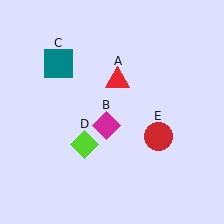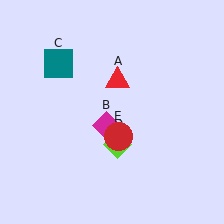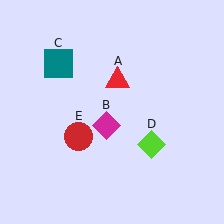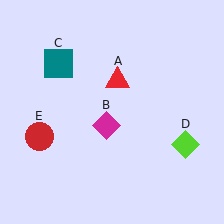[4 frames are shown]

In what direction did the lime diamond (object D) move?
The lime diamond (object D) moved right.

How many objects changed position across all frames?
2 objects changed position: lime diamond (object D), red circle (object E).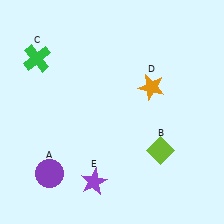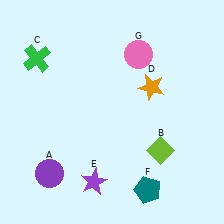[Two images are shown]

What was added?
A teal pentagon (F), a pink circle (G) were added in Image 2.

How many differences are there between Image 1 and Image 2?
There are 2 differences between the two images.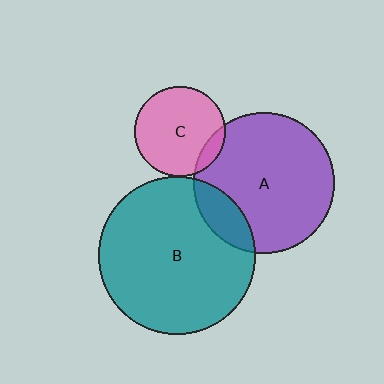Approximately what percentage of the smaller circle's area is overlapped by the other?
Approximately 10%.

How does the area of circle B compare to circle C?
Approximately 3.0 times.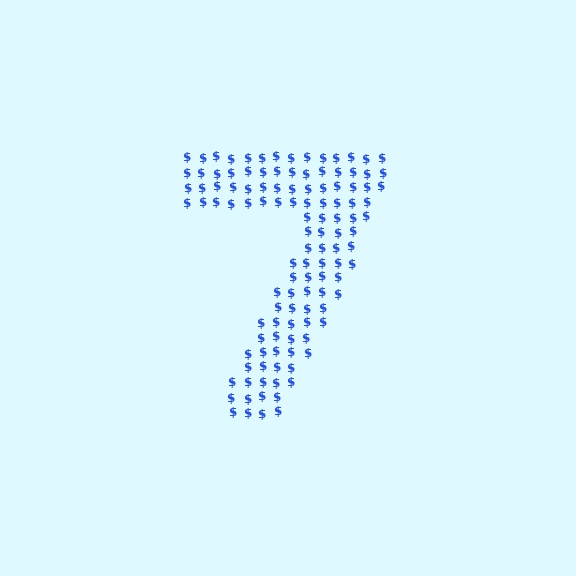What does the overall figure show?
The overall figure shows the digit 7.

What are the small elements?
The small elements are dollar signs.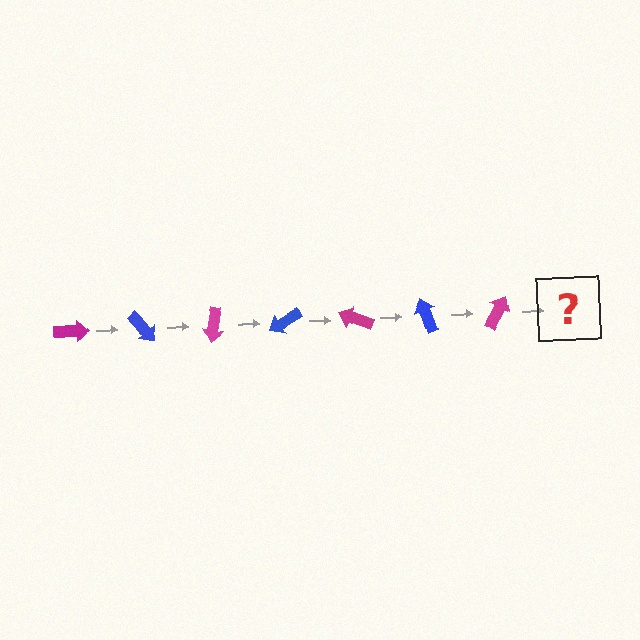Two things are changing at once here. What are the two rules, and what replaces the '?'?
The two rules are that it rotates 50 degrees each step and the color cycles through magenta and blue. The '?' should be a blue arrow, rotated 350 degrees from the start.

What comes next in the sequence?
The next element should be a blue arrow, rotated 350 degrees from the start.